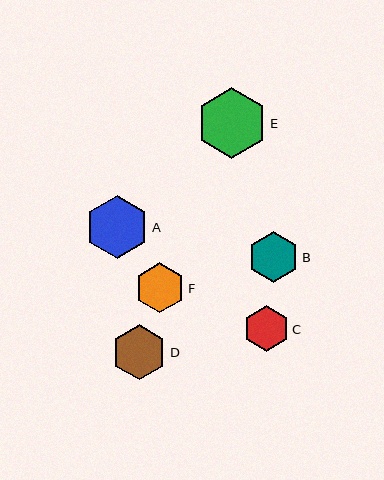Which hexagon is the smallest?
Hexagon C is the smallest with a size of approximately 45 pixels.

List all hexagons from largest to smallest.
From largest to smallest: E, A, D, B, F, C.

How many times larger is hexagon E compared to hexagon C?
Hexagon E is approximately 1.6 times the size of hexagon C.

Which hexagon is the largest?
Hexagon E is the largest with a size of approximately 71 pixels.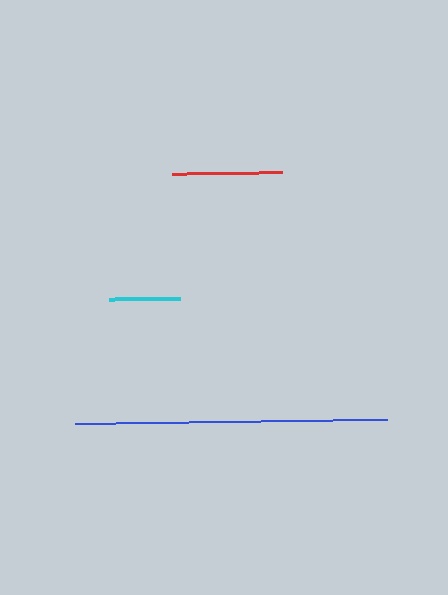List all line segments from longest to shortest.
From longest to shortest: blue, red, cyan.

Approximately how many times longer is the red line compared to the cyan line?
The red line is approximately 1.6 times the length of the cyan line.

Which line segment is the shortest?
The cyan line is the shortest at approximately 71 pixels.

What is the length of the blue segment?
The blue segment is approximately 312 pixels long.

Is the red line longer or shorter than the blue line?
The blue line is longer than the red line.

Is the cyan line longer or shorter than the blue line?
The blue line is longer than the cyan line.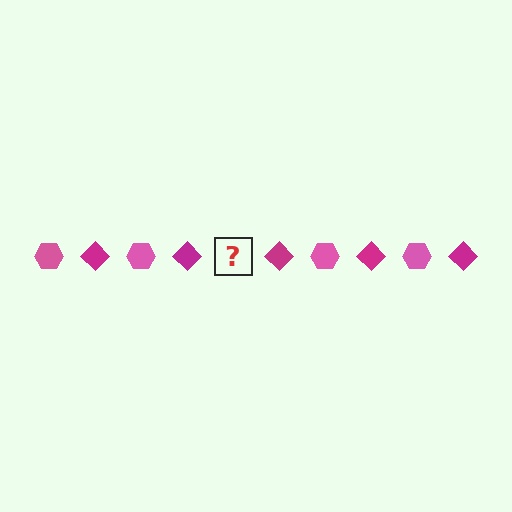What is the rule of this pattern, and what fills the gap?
The rule is that the pattern alternates between pink hexagon and magenta diamond. The gap should be filled with a pink hexagon.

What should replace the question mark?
The question mark should be replaced with a pink hexagon.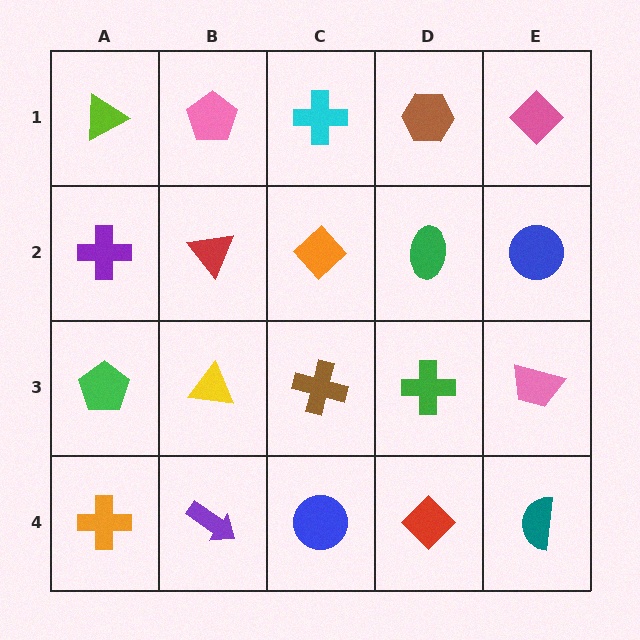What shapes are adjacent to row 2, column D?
A brown hexagon (row 1, column D), a green cross (row 3, column D), an orange diamond (row 2, column C), a blue circle (row 2, column E).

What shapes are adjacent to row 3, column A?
A purple cross (row 2, column A), an orange cross (row 4, column A), a yellow triangle (row 3, column B).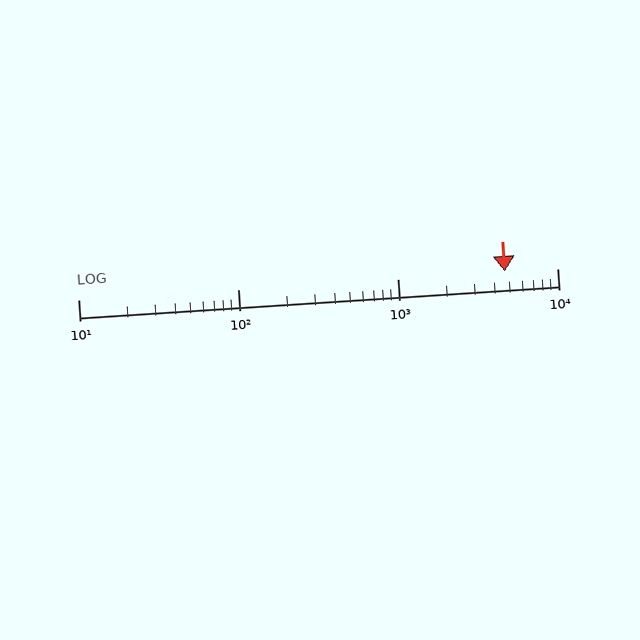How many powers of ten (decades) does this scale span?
The scale spans 3 decades, from 10 to 10000.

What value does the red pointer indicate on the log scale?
The pointer indicates approximately 4700.